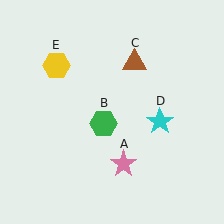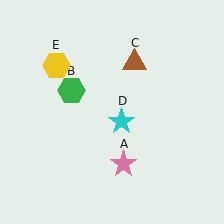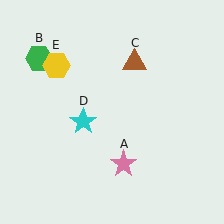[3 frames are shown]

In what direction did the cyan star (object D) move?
The cyan star (object D) moved left.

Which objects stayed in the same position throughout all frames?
Pink star (object A) and brown triangle (object C) and yellow hexagon (object E) remained stationary.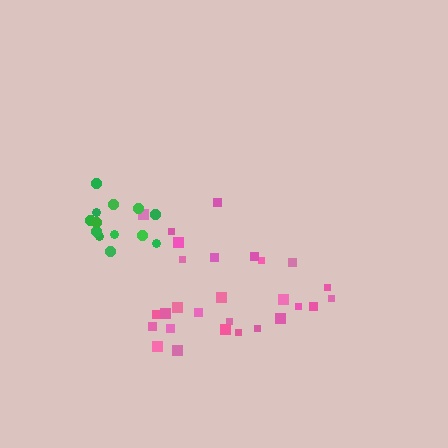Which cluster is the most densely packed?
Green.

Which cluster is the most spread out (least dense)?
Pink.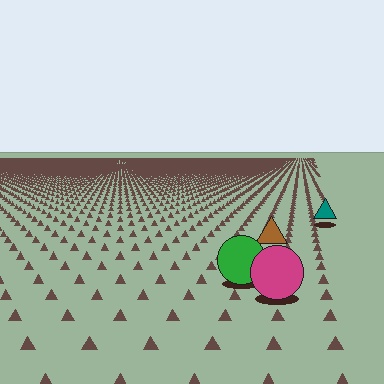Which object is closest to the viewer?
The magenta circle is closest. The texture marks near it are larger and more spread out.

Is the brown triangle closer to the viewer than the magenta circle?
No. The magenta circle is closer — you can tell from the texture gradient: the ground texture is coarser near it.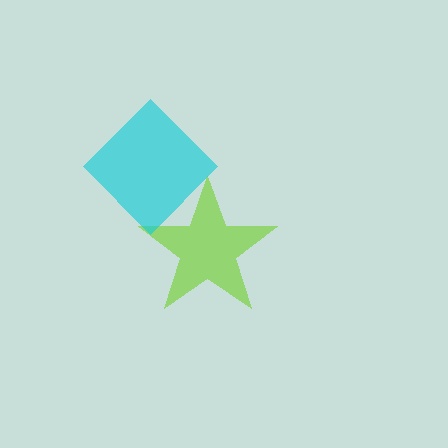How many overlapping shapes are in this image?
There are 2 overlapping shapes in the image.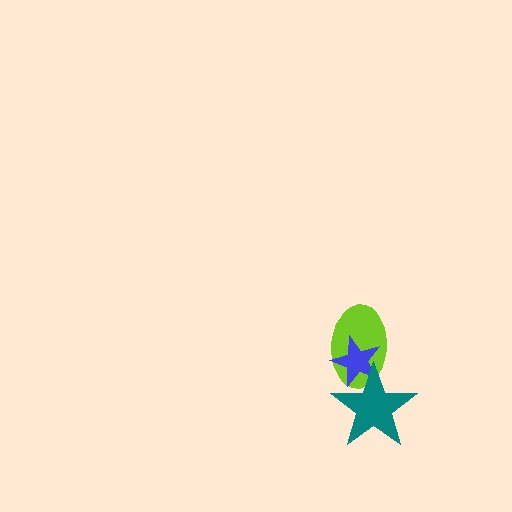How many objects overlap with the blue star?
2 objects overlap with the blue star.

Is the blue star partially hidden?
Yes, it is partially covered by another shape.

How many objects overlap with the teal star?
2 objects overlap with the teal star.